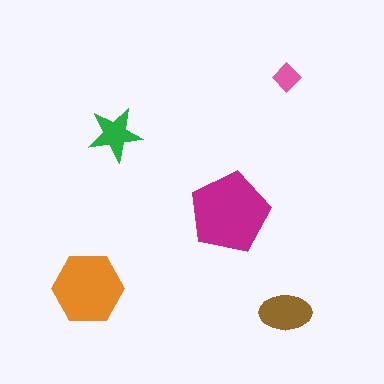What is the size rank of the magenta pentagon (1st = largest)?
1st.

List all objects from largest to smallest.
The magenta pentagon, the orange hexagon, the brown ellipse, the green star, the pink diamond.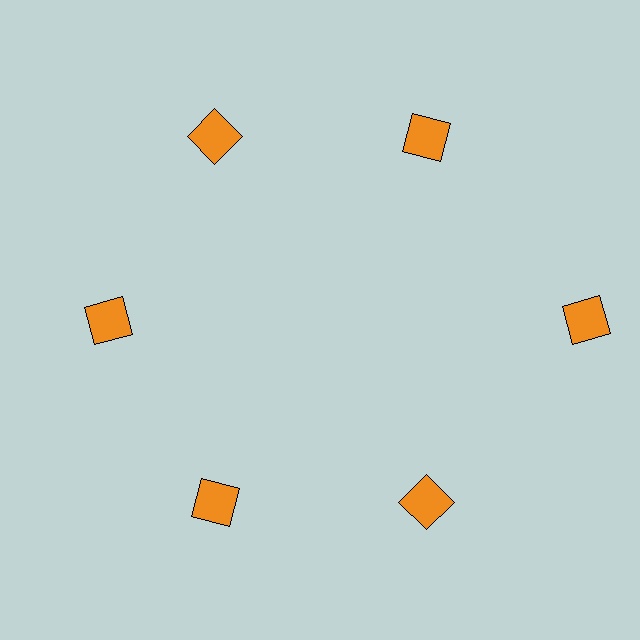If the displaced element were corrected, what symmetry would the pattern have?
It would have 6-fold rotational symmetry — the pattern would map onto itself every 60 degrees.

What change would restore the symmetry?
The symmetry would be restored by moving it inward, back onto the ring so that all 6 squares sit at equal angles and equal distance from the center.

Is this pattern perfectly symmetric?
No. The 6 orange squares are arranged in a ring, but one element near the 3 o'clock position is pushed outward from the center, breaking the 6-fold rotational symmetry.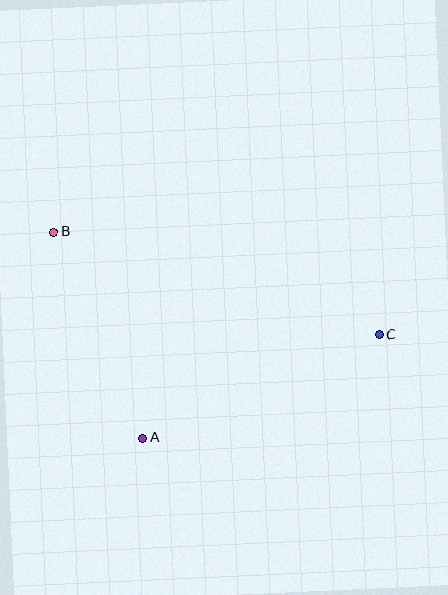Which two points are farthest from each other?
Points B and C are farthest from each other.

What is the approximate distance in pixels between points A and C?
The distance between A and C is approximately 258 pixels.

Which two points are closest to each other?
Points A and B are closest to each other.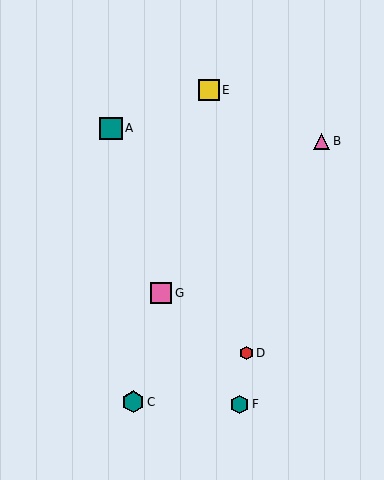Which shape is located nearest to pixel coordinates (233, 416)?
The teal hexagon (labeled F) at (240, 404) is nearest to that location.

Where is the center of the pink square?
The center of the pink square is at (161, 293).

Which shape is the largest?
The teal square (labeled A) is the largest.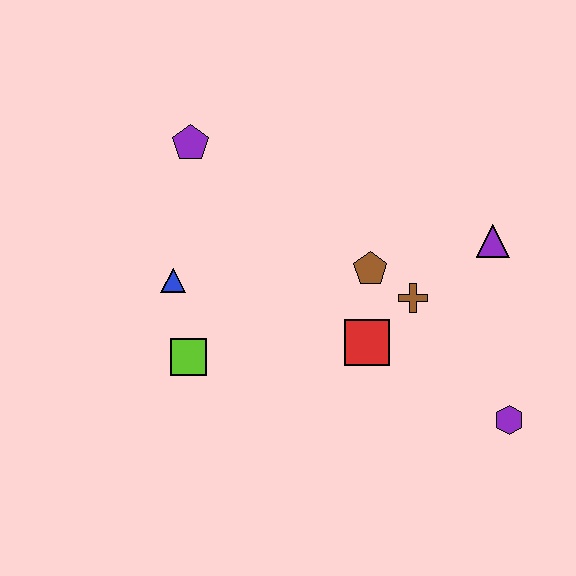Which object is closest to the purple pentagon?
The blue triangle is closest to the purple pentagon.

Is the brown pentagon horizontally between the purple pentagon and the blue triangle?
No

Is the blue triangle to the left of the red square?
Yes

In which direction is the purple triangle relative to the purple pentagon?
The purple triangle is to the right of the purple pentagon.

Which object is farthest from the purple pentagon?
The purple hexagon is farthest from the purple pentagon.